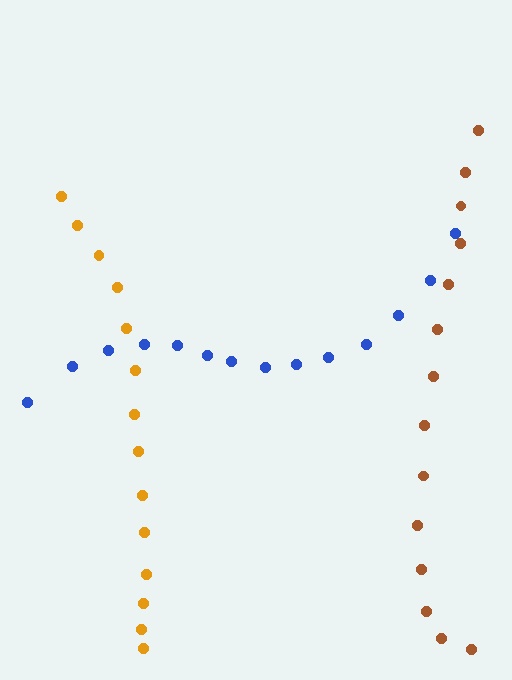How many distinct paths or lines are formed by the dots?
There are 3 distinct paths.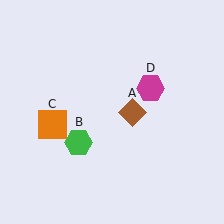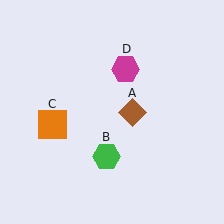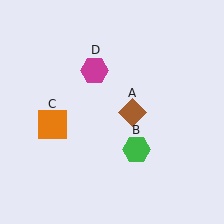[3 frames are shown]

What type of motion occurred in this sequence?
The green hexagon (object B), magenta hexagon (object D) rotated counterclockwise around the center of the scene.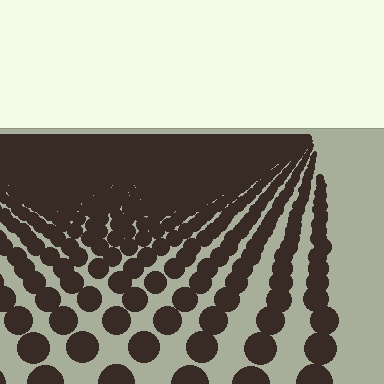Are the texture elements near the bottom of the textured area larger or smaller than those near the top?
Larger. Near the bottom, elements are closer to the viewer and appear at a bigger on-screen size.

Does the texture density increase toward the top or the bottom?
Density increases toward the top.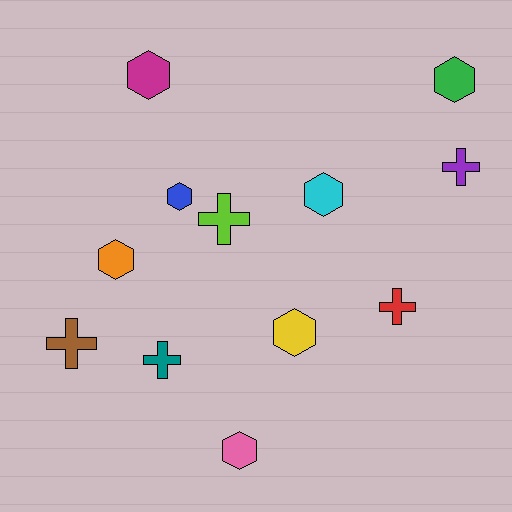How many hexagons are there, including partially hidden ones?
There are 7 hexagons.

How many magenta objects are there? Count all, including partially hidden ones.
There is 1 magenta object.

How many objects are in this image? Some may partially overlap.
There are 12 objects.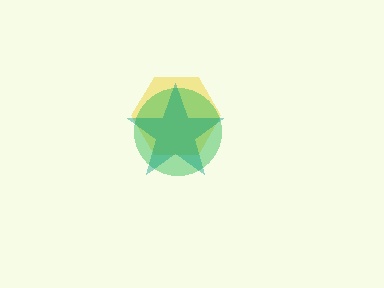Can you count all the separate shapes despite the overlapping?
Yes, there are 3 separate shapes.